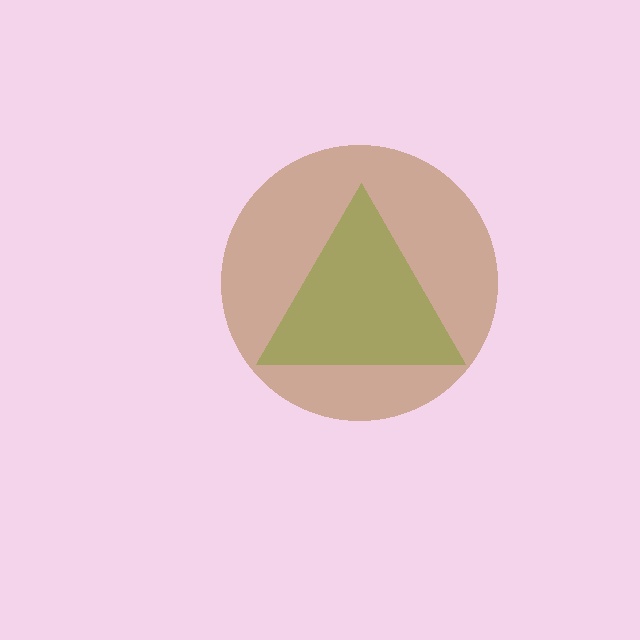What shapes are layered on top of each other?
The layered shapes are: a lime triangle, a brown circle.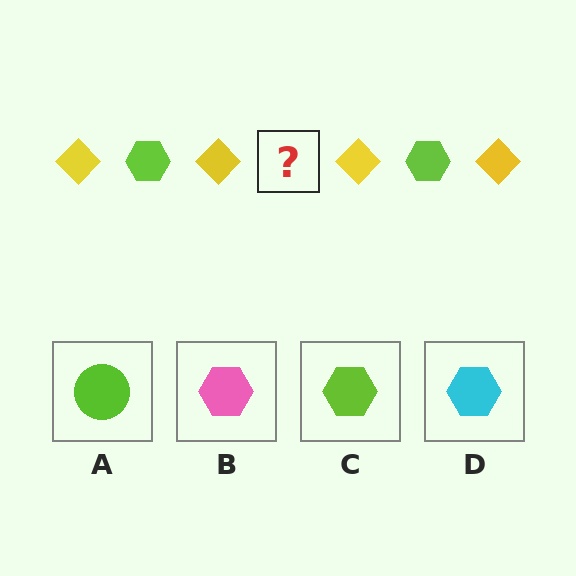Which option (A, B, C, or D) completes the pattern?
C.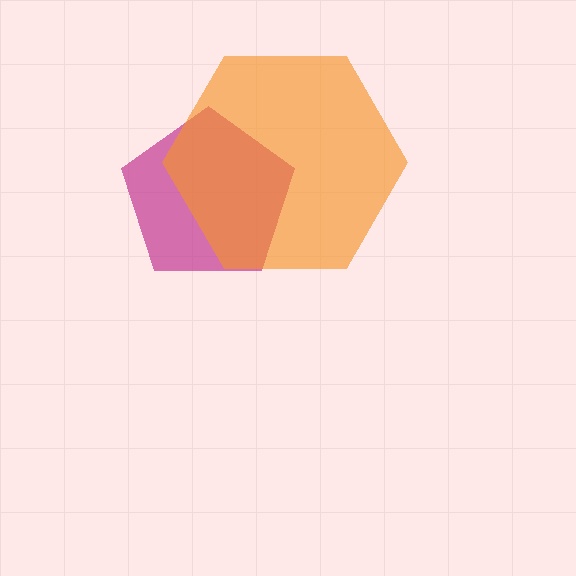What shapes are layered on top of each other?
The layered shapes are: a magenta pentagon, an orange hexagon.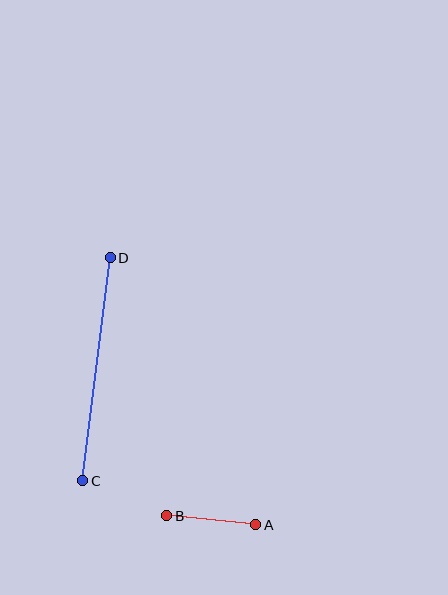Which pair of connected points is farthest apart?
Points C and D are farthest apart.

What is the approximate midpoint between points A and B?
The midpoint is at approximately (211, 520) pixels.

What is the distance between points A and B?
The distance is approximately 89 pixels.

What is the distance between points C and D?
The distance is approximately 225 pixels.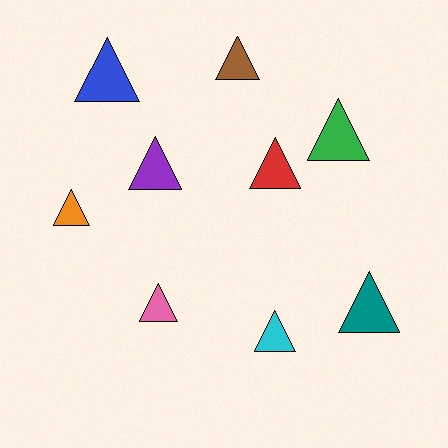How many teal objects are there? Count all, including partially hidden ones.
There is 1 teal object.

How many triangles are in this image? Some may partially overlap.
There are 9 triangles.